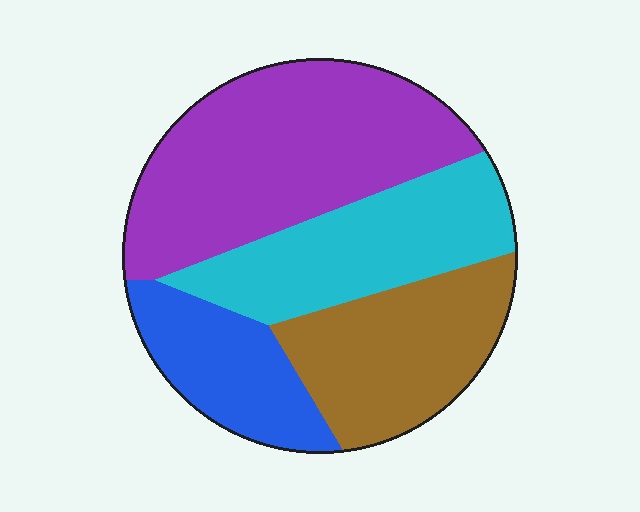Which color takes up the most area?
Purple, at roughly 40%.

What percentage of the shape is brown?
Brown takes up about one quarter (1/4) of the shape.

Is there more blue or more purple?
Purple.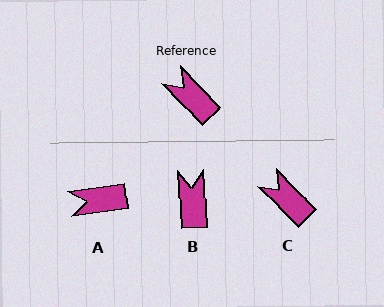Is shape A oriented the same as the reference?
No, it is off by about 54 degrees.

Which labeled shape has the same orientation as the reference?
C.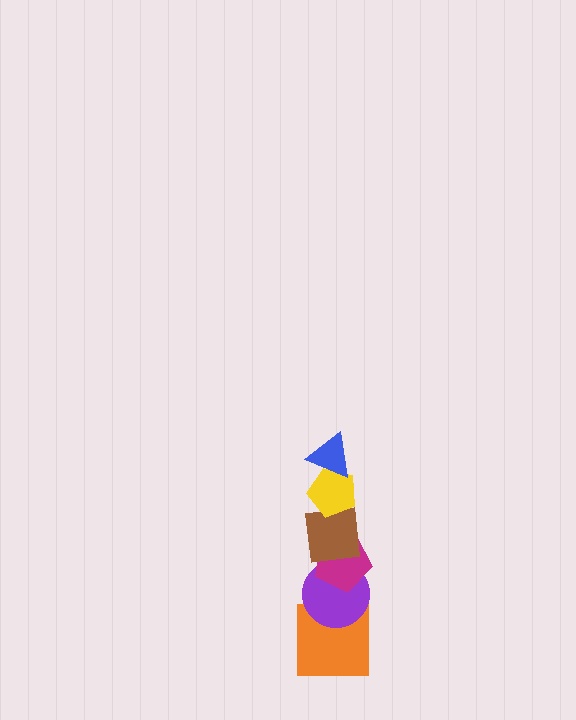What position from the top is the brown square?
The brown square is 3rd from the top.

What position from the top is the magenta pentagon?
The magenta pentagon is 4th from the top.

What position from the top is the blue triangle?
The blue triangle is 1st from the top.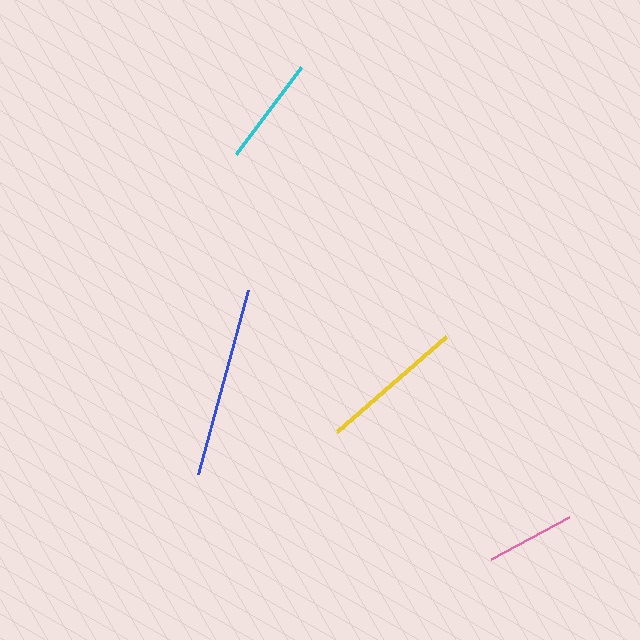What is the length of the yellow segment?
The yellow segment is approximately 145 pixels long.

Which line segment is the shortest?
The pink line is the shortest at approximately 88 pixels.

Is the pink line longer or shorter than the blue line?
The blue line is longer than the pink line.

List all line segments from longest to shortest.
From longest to shortest: blue, yellow, cyan, pink.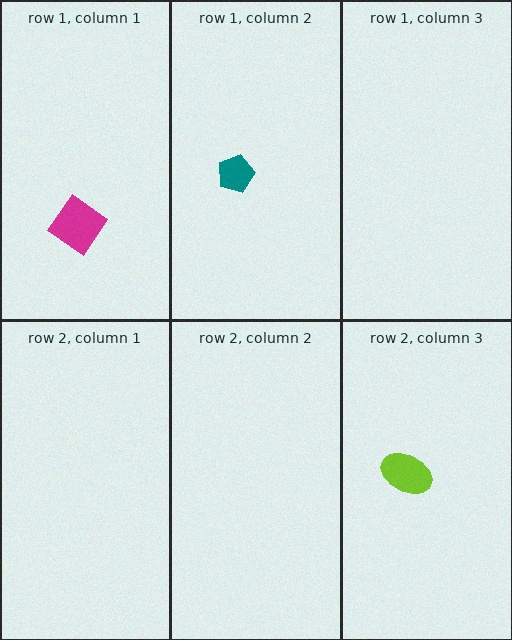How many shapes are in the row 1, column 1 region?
1.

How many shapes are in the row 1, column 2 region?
1.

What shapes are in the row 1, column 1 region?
The magenta diamond.